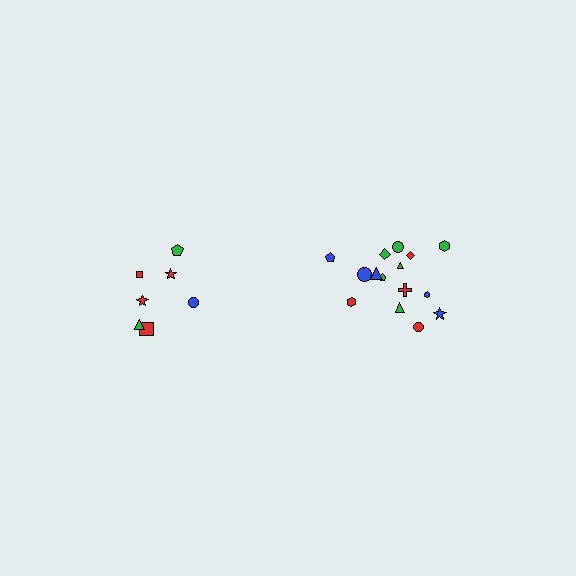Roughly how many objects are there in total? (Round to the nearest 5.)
Roughly 20 objects in total.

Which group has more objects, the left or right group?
The right group.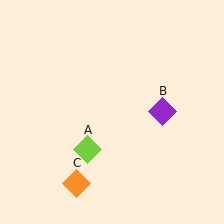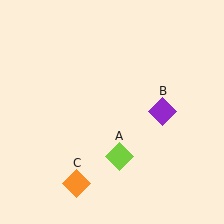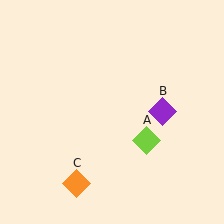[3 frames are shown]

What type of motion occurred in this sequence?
The lime diamond (object A) rotated counterclockwise around the center of the scene.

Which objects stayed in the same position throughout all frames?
Purple diamond (object B) and orange diamond (object C) remained stationary.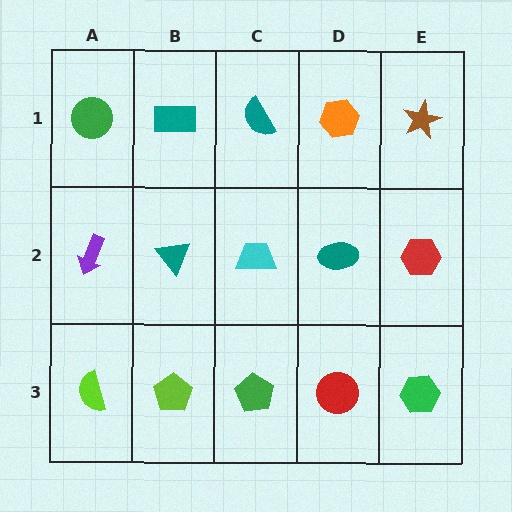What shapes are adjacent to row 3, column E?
A red hexagon (row 2, column E), a red circle (row 3, column D).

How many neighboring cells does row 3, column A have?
2.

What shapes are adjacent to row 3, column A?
A purple arrow (row 2, column A), a lime pentagon (row 3, column B).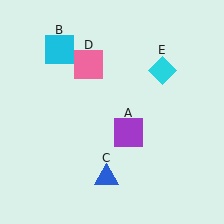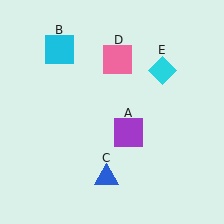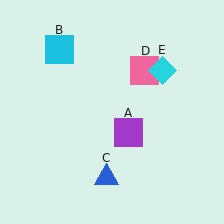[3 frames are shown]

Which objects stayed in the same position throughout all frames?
Purple square (object A) and cyan square (object B) and blue triangle (object C) and cyan diamond (object E) remained stationary.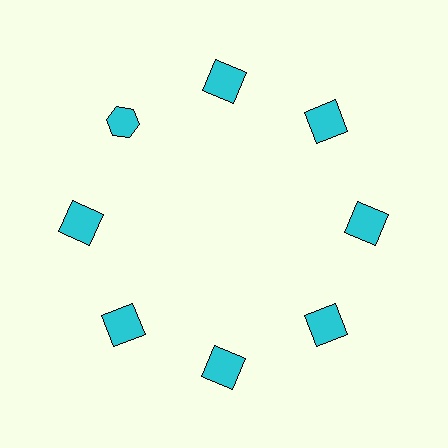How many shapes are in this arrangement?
There are 8 shapes arranged in a ring pattern.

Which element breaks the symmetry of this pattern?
The cyan hexagon at roughly the 10 o'clock position breaks the symmetry. All other shapes are cyan squares.